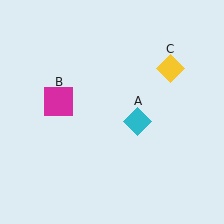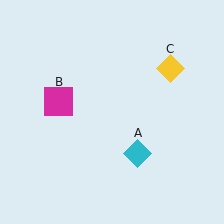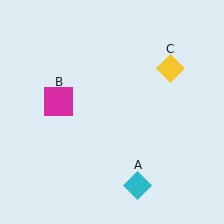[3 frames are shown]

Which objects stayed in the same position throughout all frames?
Magenta square (object B) and yellow diamond (object C) remained stationary.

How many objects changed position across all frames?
1 object changed position: cyan diamond (object A).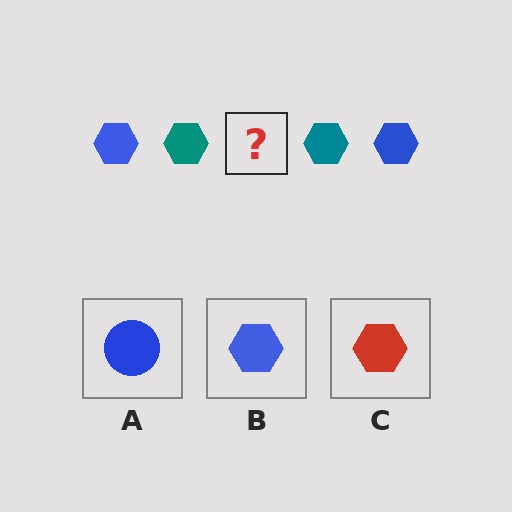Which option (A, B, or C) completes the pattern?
B.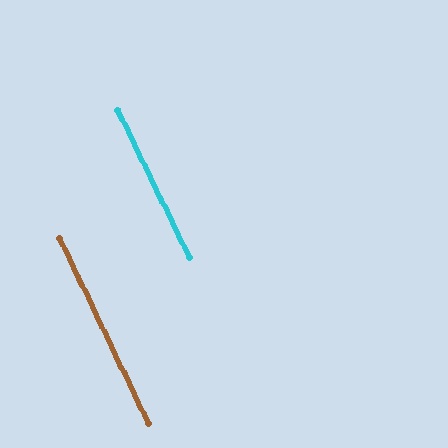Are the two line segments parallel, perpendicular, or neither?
Parallel — their directions differ by only 0.3°.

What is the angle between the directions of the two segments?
Approximately 0 degrees.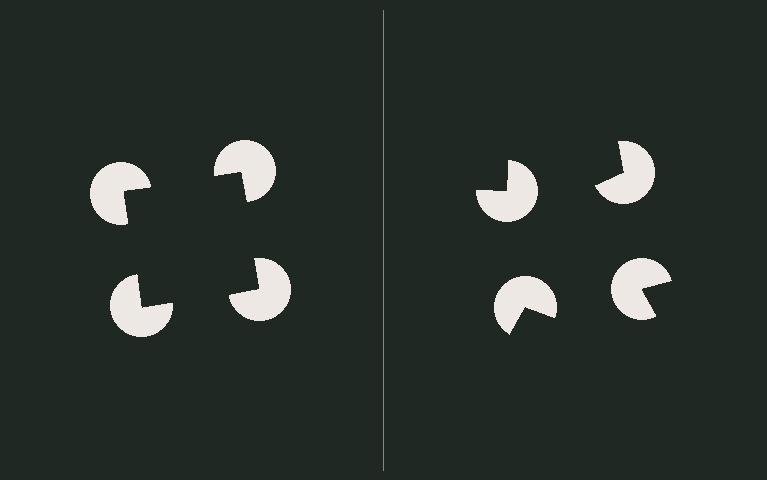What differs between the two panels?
The pac-man discs are positioned identically on both sides; only the wedge orientations differ. On the left they align to a square; on the right they are misaligned.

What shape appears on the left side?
An illusory square.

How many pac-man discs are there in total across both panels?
8 — 4 on each side.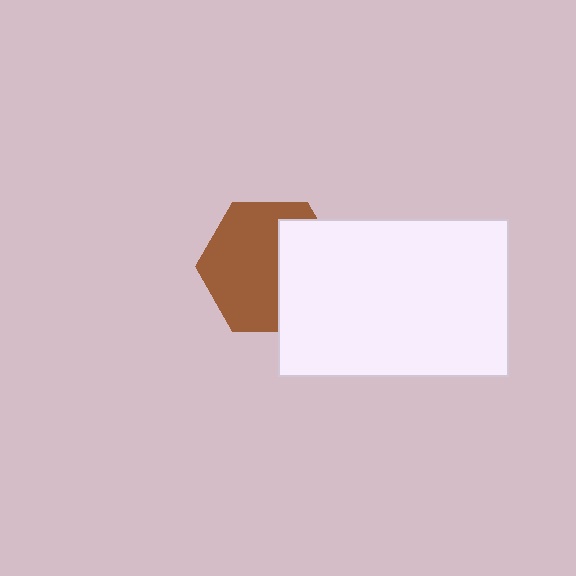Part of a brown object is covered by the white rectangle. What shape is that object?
It is a hexagon.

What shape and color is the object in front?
The object in front is a white rectangle.